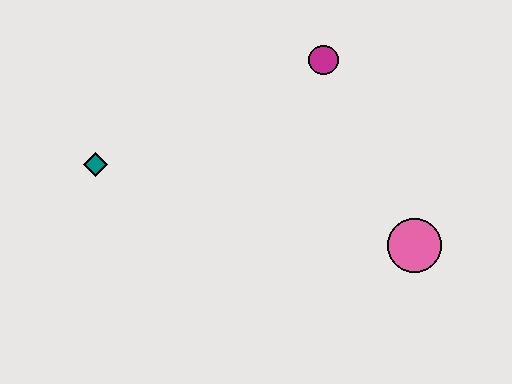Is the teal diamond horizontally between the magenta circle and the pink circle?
No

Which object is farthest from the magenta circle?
The teal diamond is farthest from the magenta circle.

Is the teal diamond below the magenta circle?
Yes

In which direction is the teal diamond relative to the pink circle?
The teal diamond is to the left of the pink circle.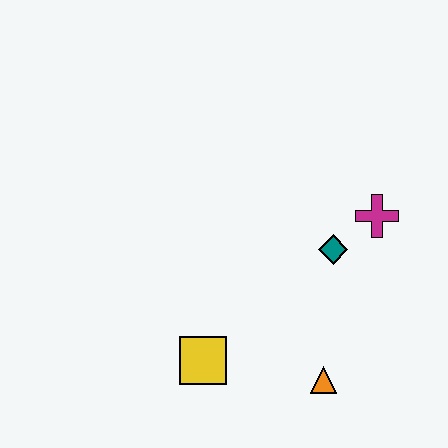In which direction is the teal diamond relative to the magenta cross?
The teal diamond is to the left of the magenta cross.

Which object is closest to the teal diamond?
The magenta cross is closest to the teal diamond.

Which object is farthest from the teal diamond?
The yellow square is farthest from the teal diamond.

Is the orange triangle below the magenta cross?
Yes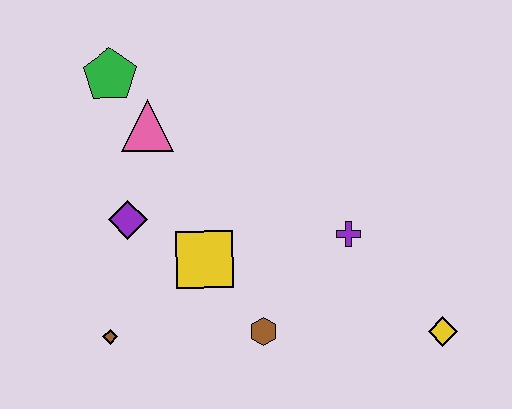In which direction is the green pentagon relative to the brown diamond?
The green pentagon is above the brown diamond.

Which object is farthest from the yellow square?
The yellow diamond is farthest from the yellow square.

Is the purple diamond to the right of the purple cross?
No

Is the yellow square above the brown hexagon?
Yes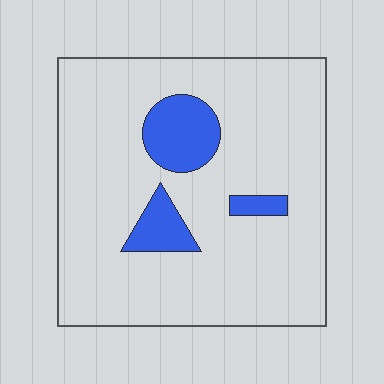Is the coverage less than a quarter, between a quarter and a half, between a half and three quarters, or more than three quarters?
Less than a quarter.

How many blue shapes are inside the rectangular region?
3.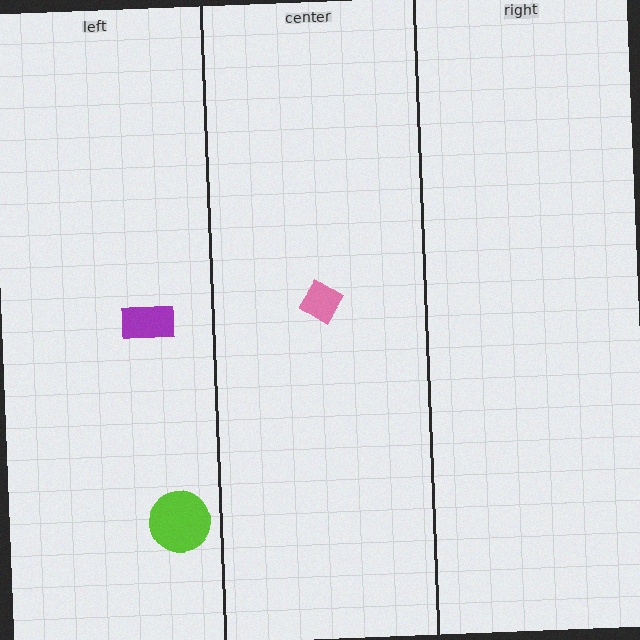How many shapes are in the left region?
2.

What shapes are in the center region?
The pink diamond.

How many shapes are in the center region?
1.